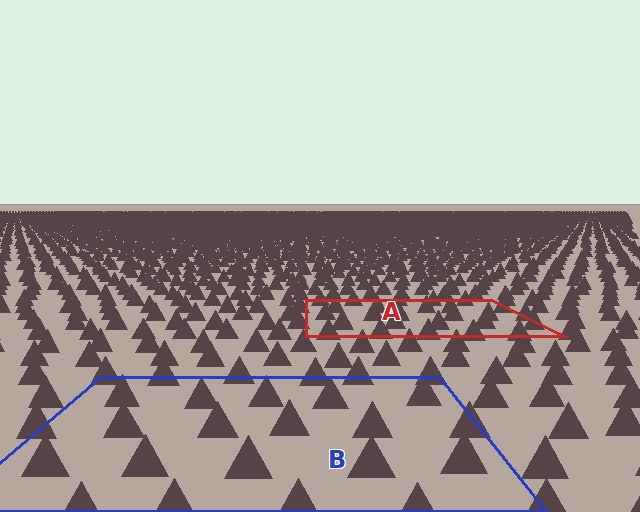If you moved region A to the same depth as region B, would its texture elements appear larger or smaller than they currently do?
They would appear larger. At a closer depth, the same texture elements are projected at a bigger on-screen size.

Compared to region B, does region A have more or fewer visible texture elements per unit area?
Region A has more texture elements per unit area — they are packed more densely because it is farther away.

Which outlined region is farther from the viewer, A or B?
Region A is farther from the viewer — the texture elements inside it appear smaller and more densely packed.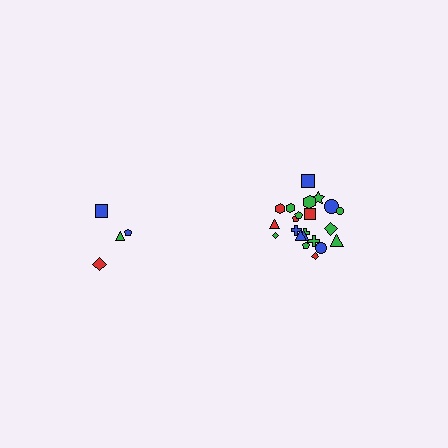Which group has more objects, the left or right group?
The right group.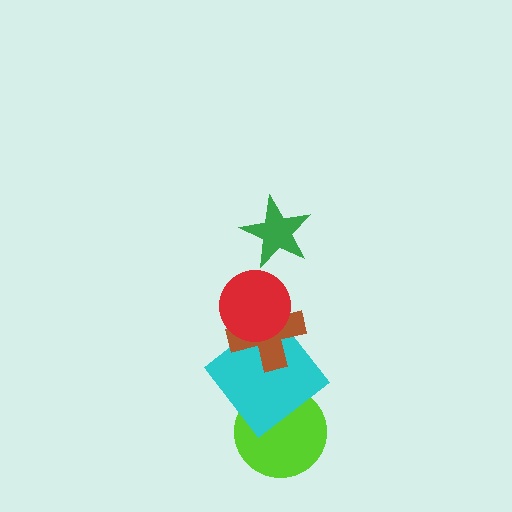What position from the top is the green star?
The green star is 1st from the top.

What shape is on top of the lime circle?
The cyan diamond is on top of the lime circle.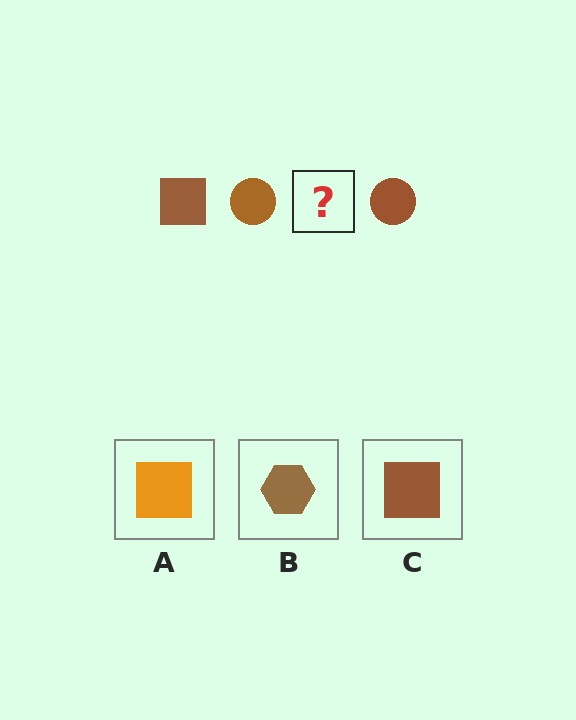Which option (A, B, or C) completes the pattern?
C.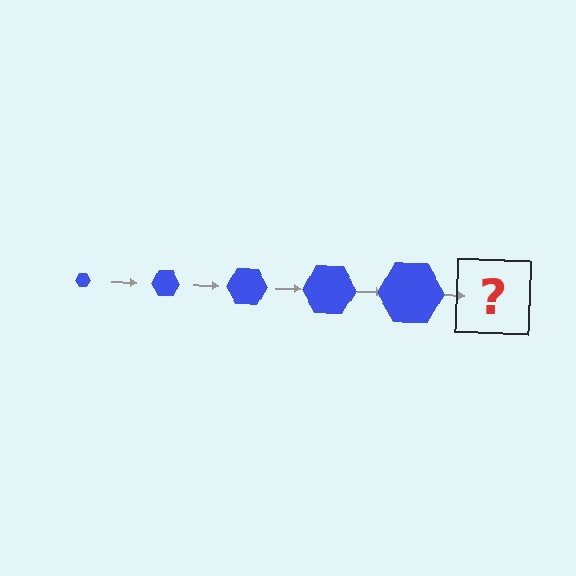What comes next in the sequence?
The next element should be a blue hexagon, larger than the previous one.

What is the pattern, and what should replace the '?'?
The pattern is that the hexagon gets progressively larger each step. The '?' should be a blue hexagon, larger than the previous one.